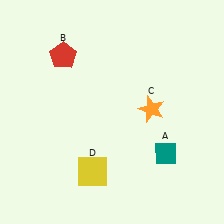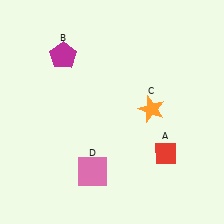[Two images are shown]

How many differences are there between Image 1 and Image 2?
There are 3 differences between the two images.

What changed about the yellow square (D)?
In Image 1, D is yellow. In Image 2, it changed to pink.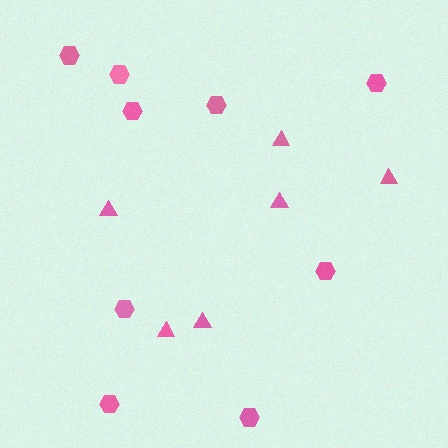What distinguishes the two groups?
There are 2 groups: one group of hexagons (9) and one group of triangles (6).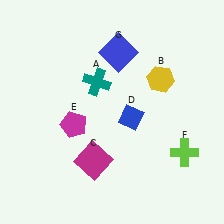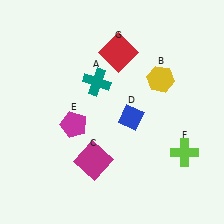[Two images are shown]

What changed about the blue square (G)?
In Image 1, G is blue. In Image 2, it changed to red.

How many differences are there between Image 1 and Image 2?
There is 1 difference between the two images.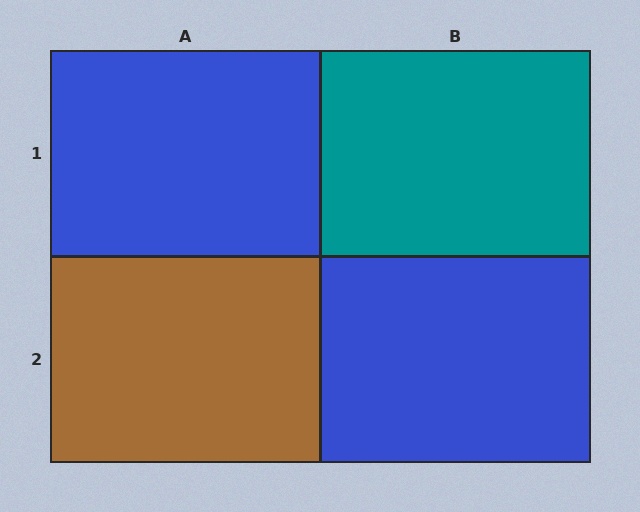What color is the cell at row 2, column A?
Brown.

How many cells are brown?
1 cell is brown.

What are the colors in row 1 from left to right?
Blue, teal.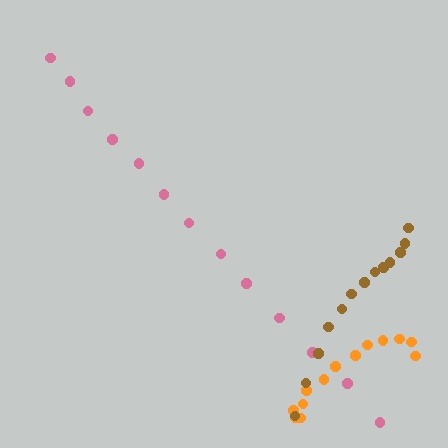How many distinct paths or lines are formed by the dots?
There are 3 distinct paths.